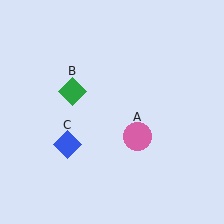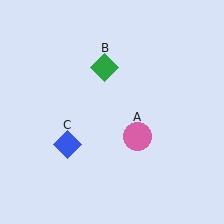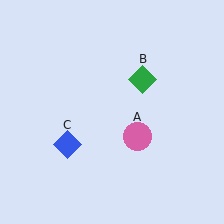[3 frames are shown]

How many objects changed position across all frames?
1 object changed position: green diamond (object B).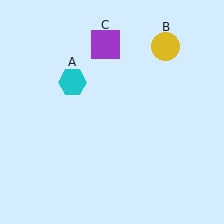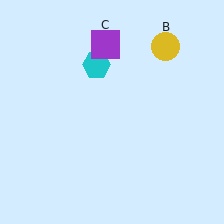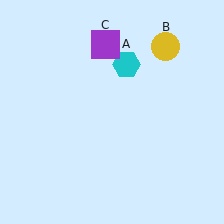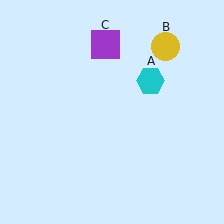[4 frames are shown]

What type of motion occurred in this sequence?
The cyan hexagon (object A) rotated clockwise around the center of the scene.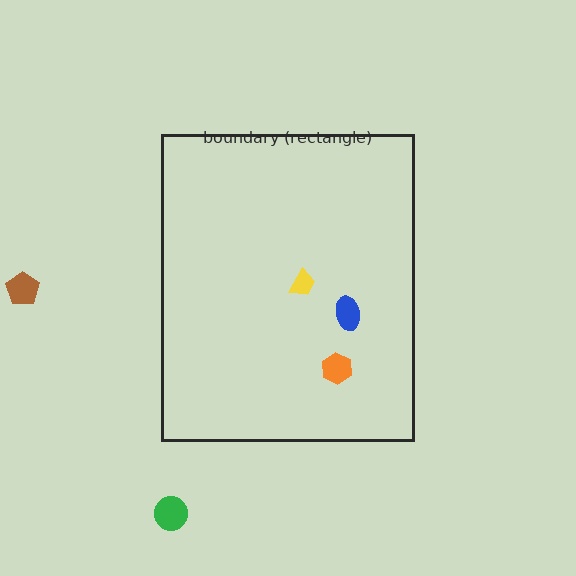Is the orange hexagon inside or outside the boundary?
Inside.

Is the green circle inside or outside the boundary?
Outside.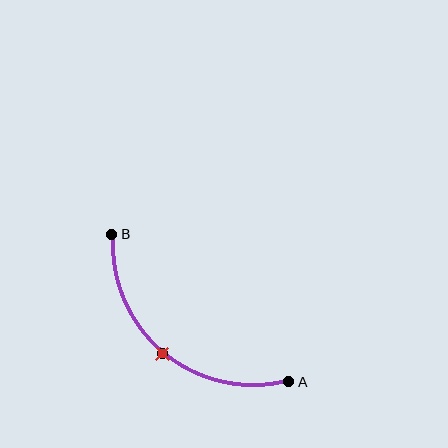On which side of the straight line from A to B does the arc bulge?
The arc bulges below and to the left of the straight line connecting A and B.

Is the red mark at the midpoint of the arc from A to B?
Yes. The red mark lies on the arc at equal arc-length from both A and B — it is the arc midpoint.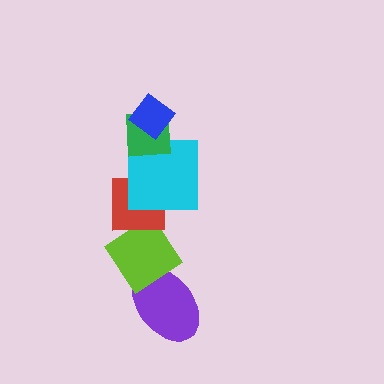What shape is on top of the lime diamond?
The red square is on top of the lime diamond.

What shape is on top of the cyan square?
The green square is on top of the cyan square.